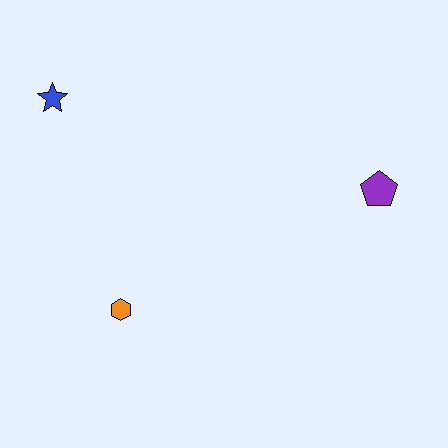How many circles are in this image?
There are no circles.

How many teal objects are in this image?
There are no teal objects.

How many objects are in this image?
There are 3 objects.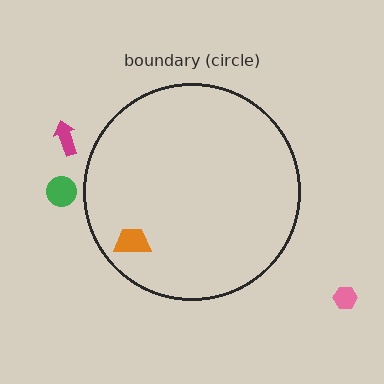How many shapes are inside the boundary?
1 inside, 3 outside.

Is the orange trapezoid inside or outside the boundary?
Inside.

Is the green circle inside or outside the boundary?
Outside.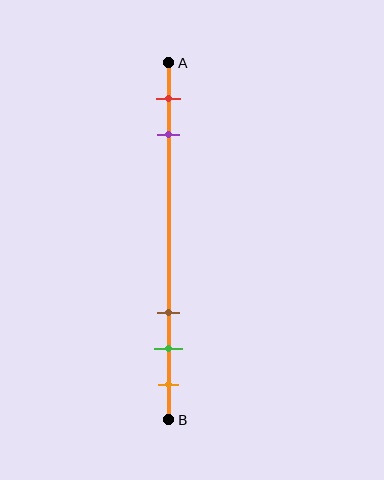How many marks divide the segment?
There are 5 marks dividing the segment.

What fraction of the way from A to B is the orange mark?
The orange mark is approximately 90% (0.9) of the way from A to B.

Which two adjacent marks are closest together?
The green and orange marks are the closest adjacent pair.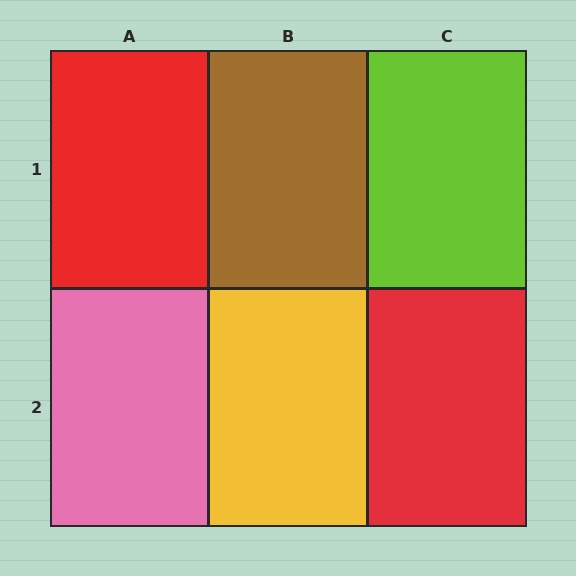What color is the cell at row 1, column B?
Brown.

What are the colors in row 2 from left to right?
Pink, yellow, red.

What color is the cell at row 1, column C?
Lime.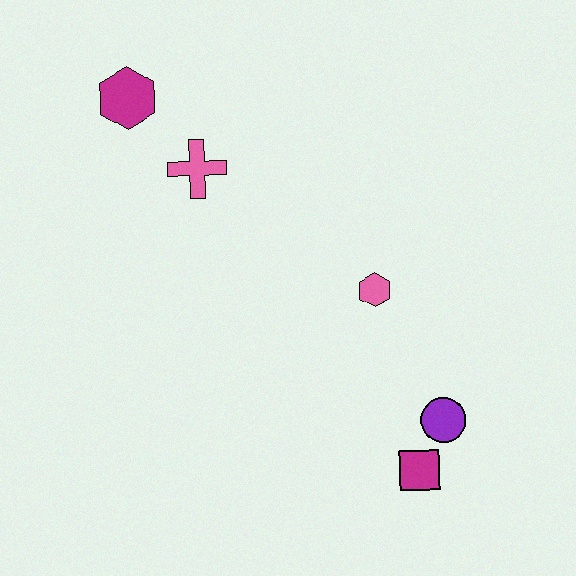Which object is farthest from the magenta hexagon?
The magenta square is farthest from the magenta hexagon.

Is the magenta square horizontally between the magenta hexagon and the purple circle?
Yes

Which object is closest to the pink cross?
The magenta hexagon is closest to the pink cross.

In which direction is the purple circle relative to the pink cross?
The purple circle is below the pink cross.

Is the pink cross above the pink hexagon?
Yes